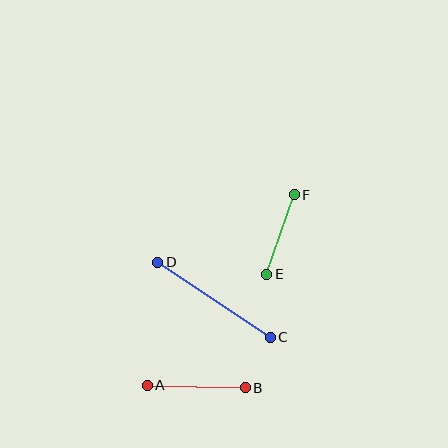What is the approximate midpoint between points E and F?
The midpoint is at approximately (281, 235) pixels.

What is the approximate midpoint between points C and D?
The midpoint is at approximately (214, 300) pixels.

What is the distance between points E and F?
The distance is approximately 84 pixels.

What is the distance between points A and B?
The distance is approximately 98 pixels.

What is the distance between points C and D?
The distance is approximately 135 pixels.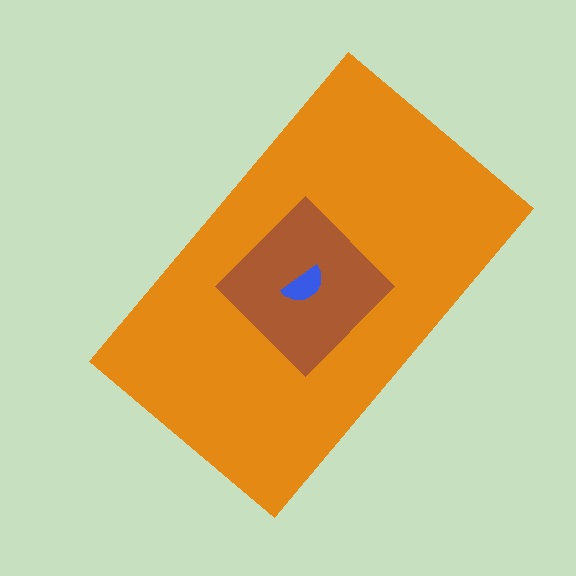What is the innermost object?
The blue semicircle.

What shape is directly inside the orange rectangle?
The brown diamond.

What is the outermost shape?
The orange rectangle.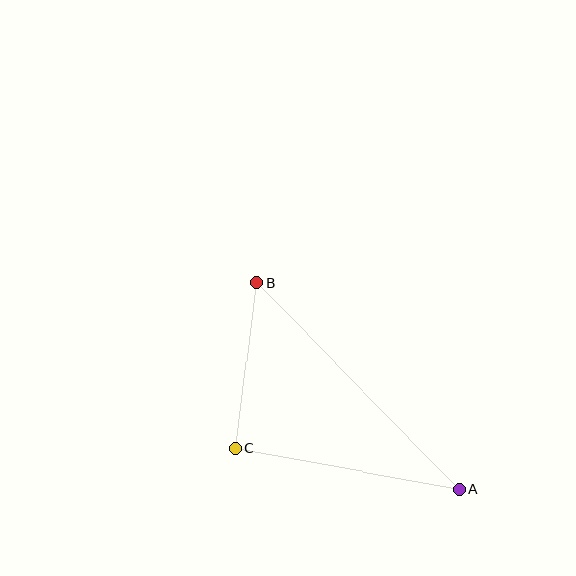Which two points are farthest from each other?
Points A and B are farthest from each other.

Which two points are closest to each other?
Points B and C are closest to each other.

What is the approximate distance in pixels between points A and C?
The distance between A and C is approximately 228 pixels.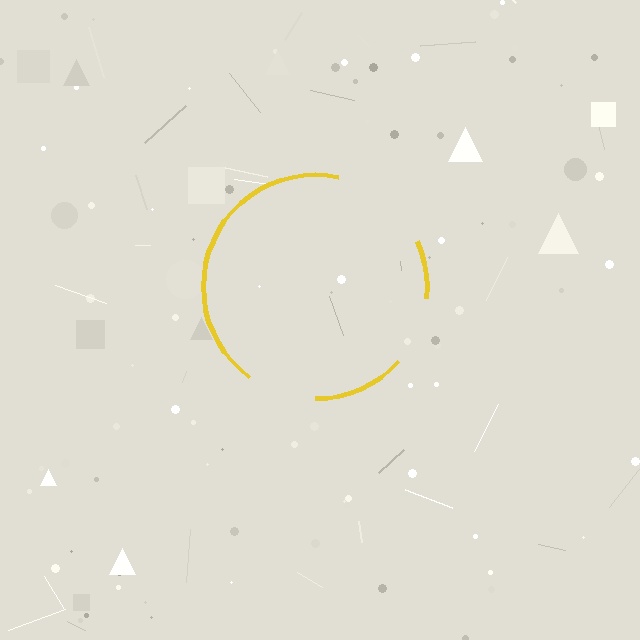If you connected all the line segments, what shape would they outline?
They would outline a circle.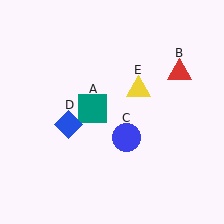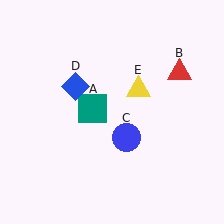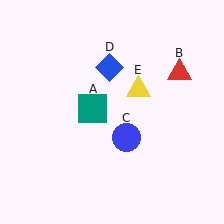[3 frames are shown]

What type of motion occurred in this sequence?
The blue diamond (object D) rotated clockwise around the center of the scene.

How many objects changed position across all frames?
1 object changed position: blue diamond (object D).